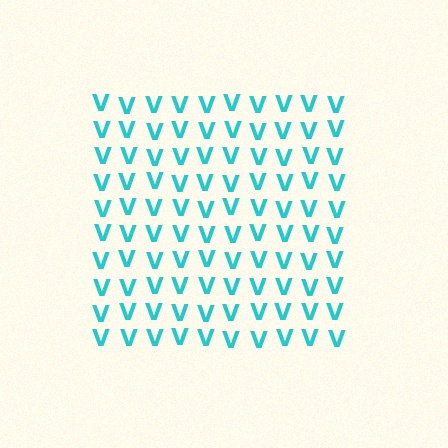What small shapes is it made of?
It is made of small letter V's.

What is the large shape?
The large shape is a square.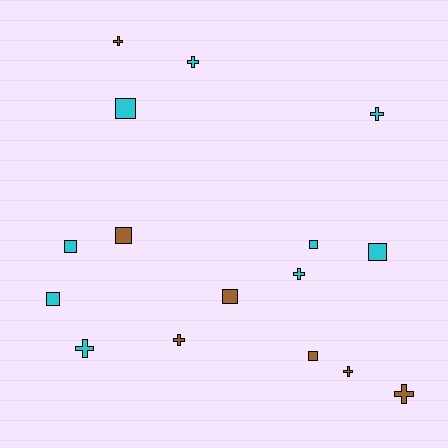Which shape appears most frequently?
Cross, with 8 objects.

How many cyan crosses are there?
There are 4 cyan crosses.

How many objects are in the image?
There are 16 objects.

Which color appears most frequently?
Cyan, with 9 objects.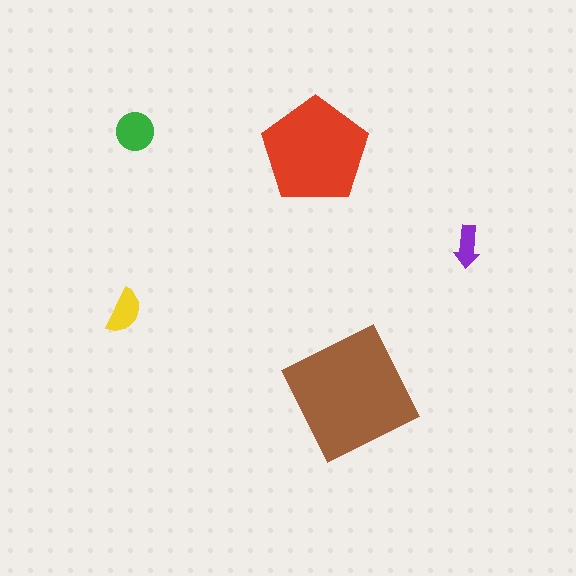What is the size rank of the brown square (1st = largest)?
1st.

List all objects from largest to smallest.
The brown square, the red pentagon, the green circle, the yellow semicircle, the purple arrow.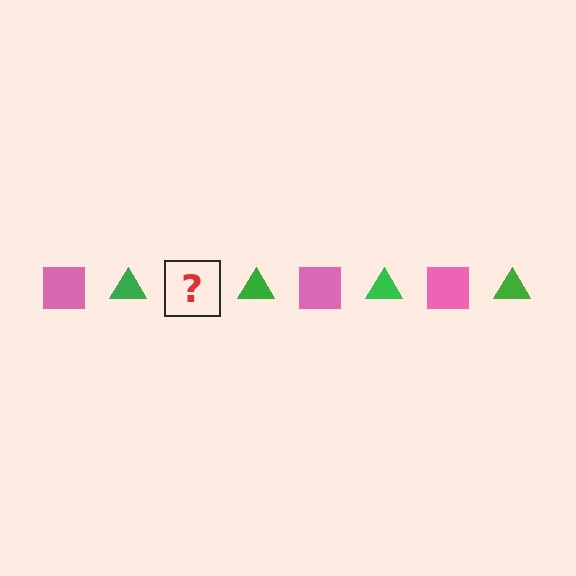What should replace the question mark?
The question mark should be replaced with a pink square.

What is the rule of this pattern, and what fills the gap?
The rule is that the pattern alternates between pink square and green triangle. The gap should be filled with a pink square.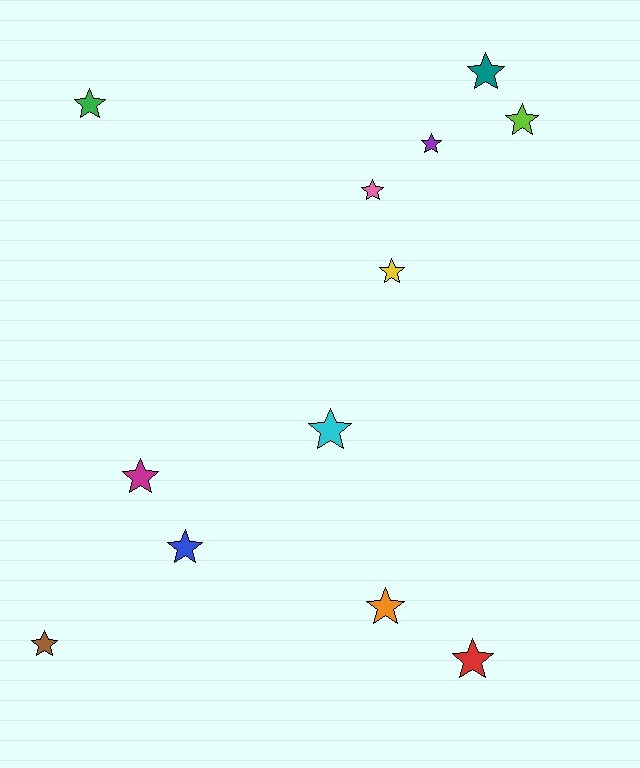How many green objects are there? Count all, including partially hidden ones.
There is 1 green object.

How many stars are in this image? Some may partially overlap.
There are 12 stars.